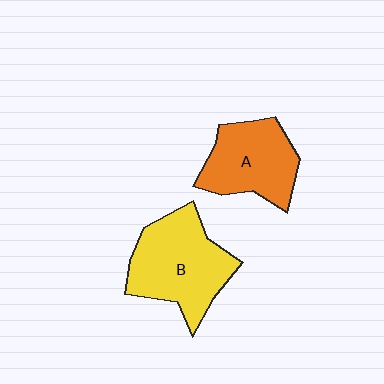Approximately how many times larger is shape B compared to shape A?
Approximately 1.3 times.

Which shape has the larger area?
Shape B (yellow).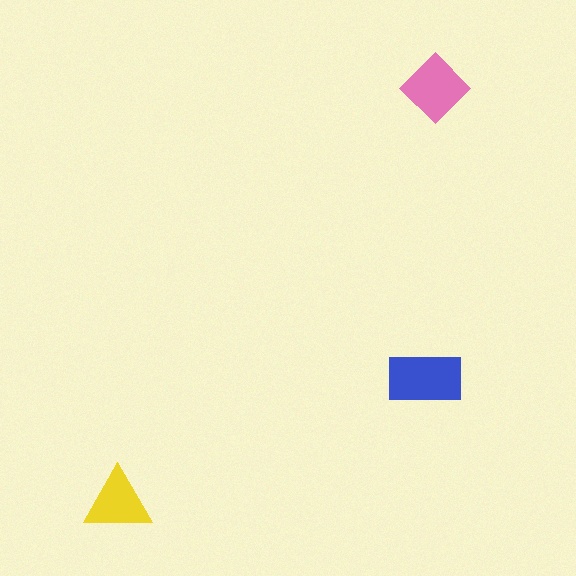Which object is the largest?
The blue rectangle.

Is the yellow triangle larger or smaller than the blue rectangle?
Smaller.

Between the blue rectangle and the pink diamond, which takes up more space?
The blue rectangle.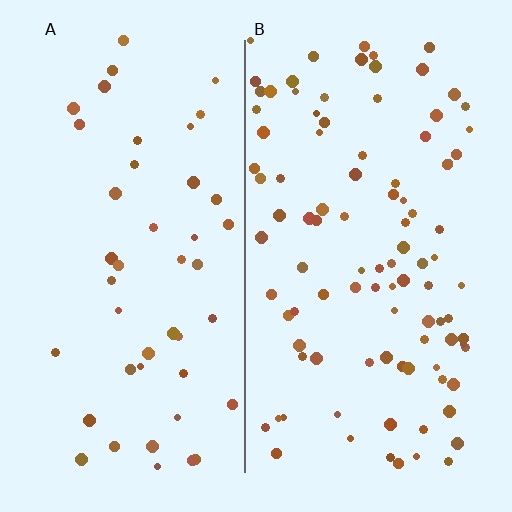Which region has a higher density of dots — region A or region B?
B (the right).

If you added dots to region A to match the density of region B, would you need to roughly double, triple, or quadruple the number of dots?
Approximately double.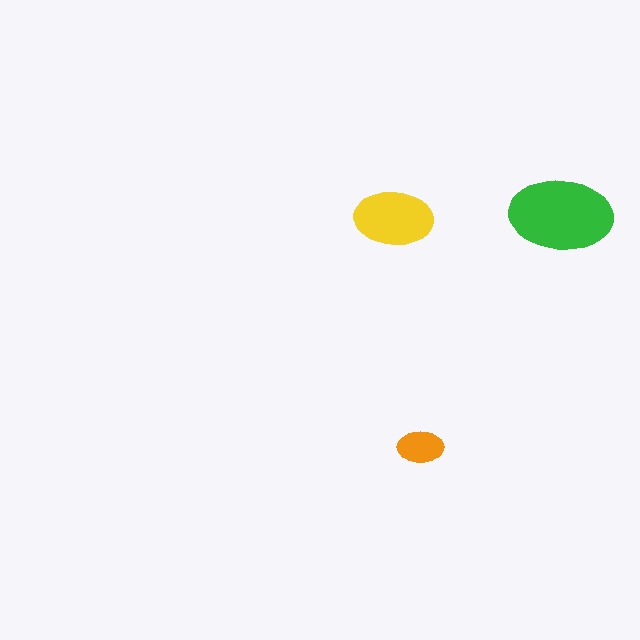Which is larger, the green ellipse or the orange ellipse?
The green one.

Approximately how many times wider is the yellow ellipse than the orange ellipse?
About 1.5 times wider.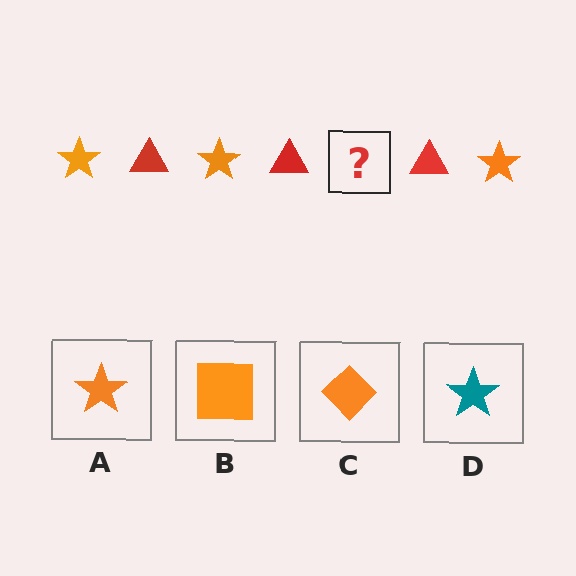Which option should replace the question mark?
Option A.